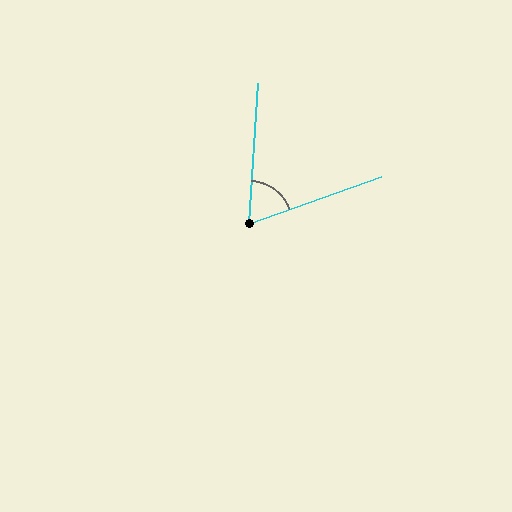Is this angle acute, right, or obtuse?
It is acute.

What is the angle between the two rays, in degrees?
Approximately 67 degrees.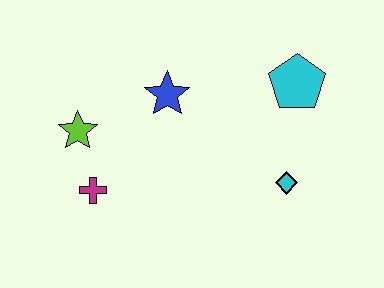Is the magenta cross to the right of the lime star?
Yes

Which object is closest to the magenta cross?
The lime star is closest to the magenta cross.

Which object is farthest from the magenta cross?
The cyan pentagon is farthest from the magenta cross.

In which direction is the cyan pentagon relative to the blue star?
The cyan pentagon is to the right of the blue star.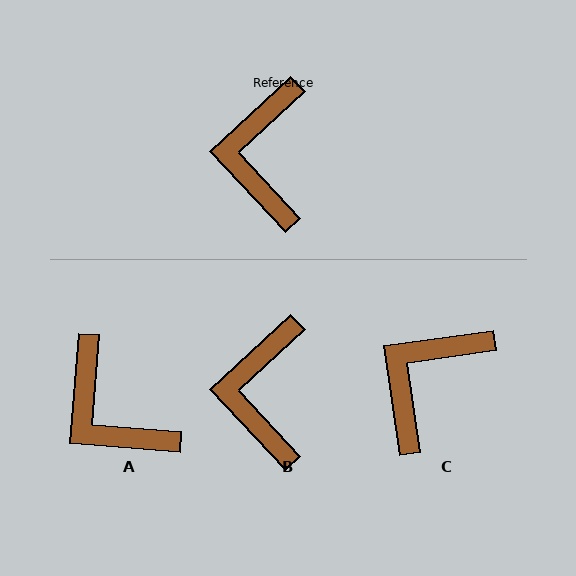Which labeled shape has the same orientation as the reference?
B.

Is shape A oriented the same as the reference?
No, it is off by about 42 degrees.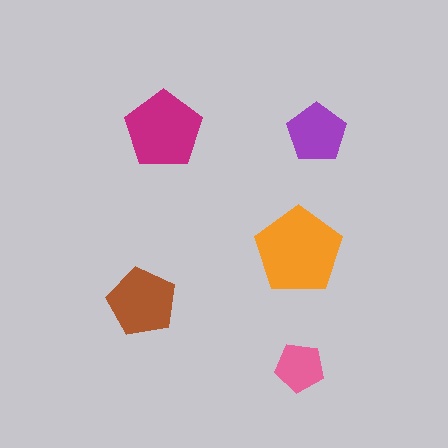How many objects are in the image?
There are 5 objects in the image.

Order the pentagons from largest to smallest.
the orange one, the magenta one, the brown one, the purple one, the pink one.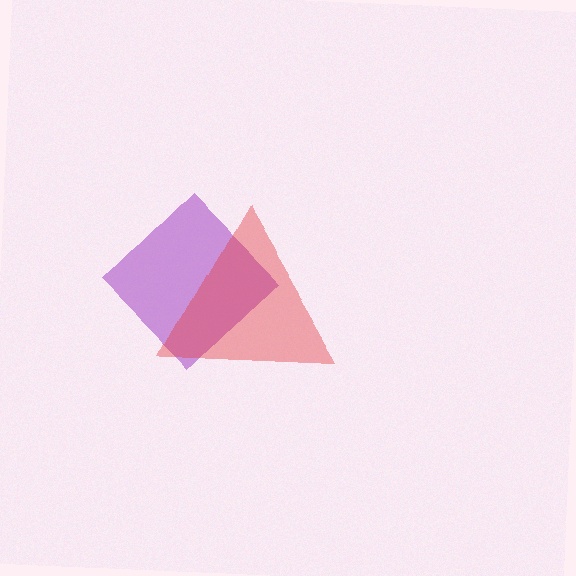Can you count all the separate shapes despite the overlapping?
Yes, there are 2 separate shapes.